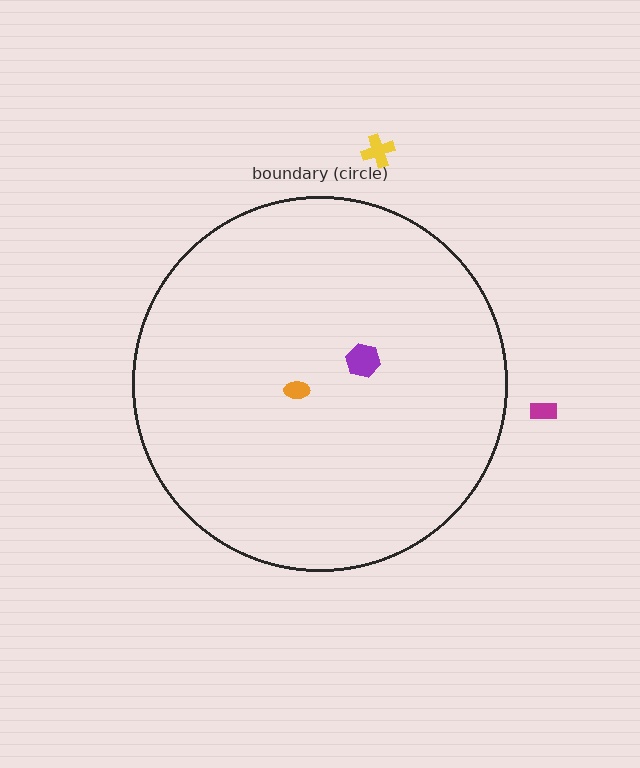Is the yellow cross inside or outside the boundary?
Outside.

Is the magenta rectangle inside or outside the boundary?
Outside.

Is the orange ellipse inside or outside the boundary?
Inside.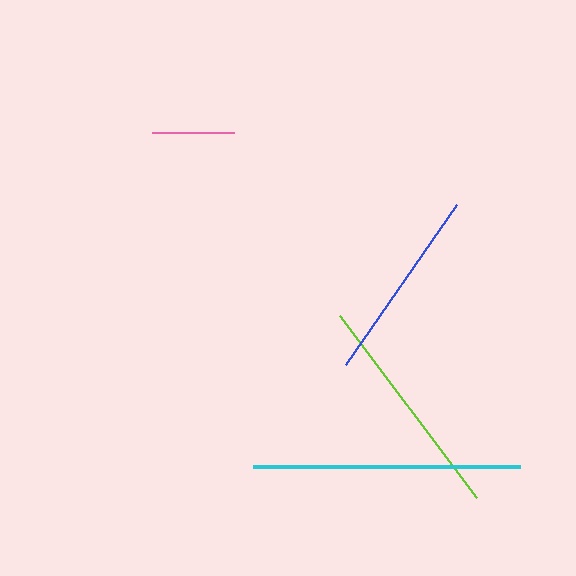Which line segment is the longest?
The cyan line is the longest at approximately 267 pixels.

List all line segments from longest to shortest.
From longest to shortest: cyan, lime, blue, pink.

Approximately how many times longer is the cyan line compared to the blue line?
The cyan line is approximately 1.4 times the length of the blue line.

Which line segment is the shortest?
The pink line is the shortest at approximately 81 pixels.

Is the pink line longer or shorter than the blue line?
The blue line is longer than the pink line.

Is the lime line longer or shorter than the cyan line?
The cyan line is longer than the lime line.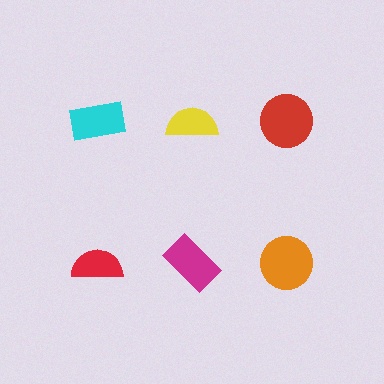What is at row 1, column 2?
A yellow semicircle.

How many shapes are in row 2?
3 shapes.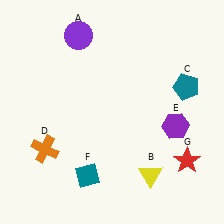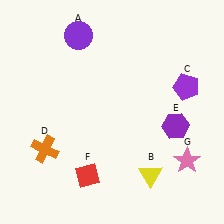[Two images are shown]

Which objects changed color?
C changed from teal to purple. F changed from teal to red. G changed from red to pink.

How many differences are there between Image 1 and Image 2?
There are 3 differences between the two images.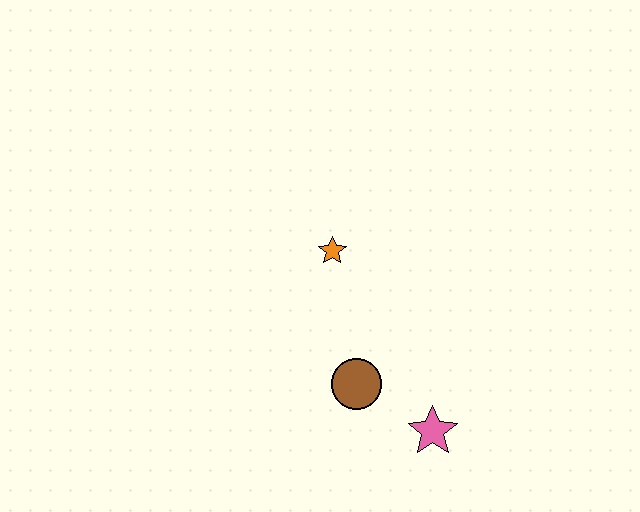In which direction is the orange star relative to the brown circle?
The orange star is above the brown circle.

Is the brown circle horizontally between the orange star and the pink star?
Yes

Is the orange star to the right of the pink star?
No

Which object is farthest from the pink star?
The orange star is farthest from the pink star.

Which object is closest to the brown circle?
The pink star is closest to the brown circle.